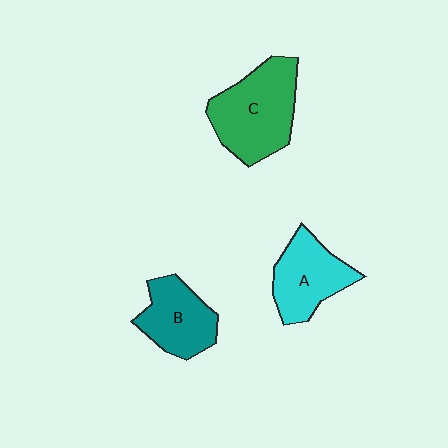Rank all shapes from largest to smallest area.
From largest to smallest: C (green), A (cyan), B (teal).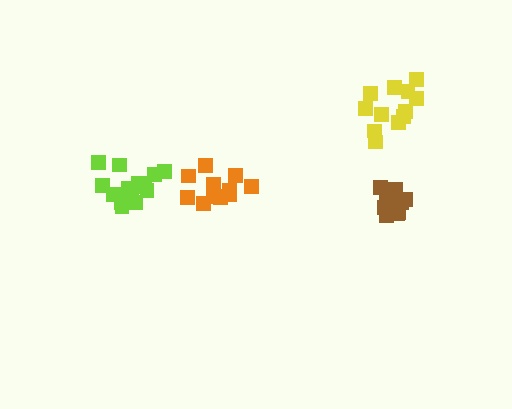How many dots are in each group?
Group 1: 12 dots, Group 2: 12 dots, Group 3: 13 dots, Group 4: 15 dots (52 total).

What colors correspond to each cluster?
The clusters are colored: orange, yellow, brown, lime.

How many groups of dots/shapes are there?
There are 4 groups.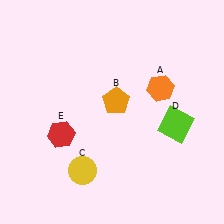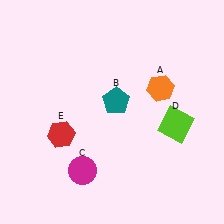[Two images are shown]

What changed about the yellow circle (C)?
In Image 1, C is yellow. In Image 2, it changed to magenta.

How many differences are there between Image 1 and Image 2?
There are 2 differences between the two images.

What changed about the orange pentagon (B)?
In Image 1, B is orange. In Image 2, it changed to teal.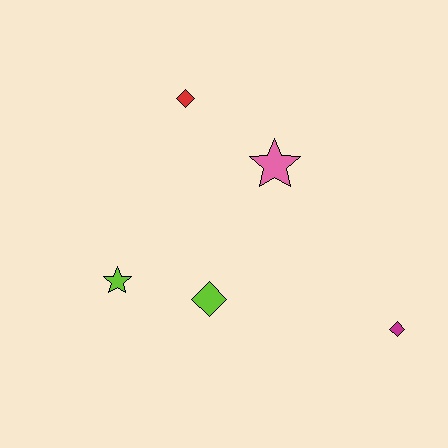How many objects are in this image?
There are 5 objects.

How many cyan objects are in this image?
There are no cyan objects.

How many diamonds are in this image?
There are 3 diamonds.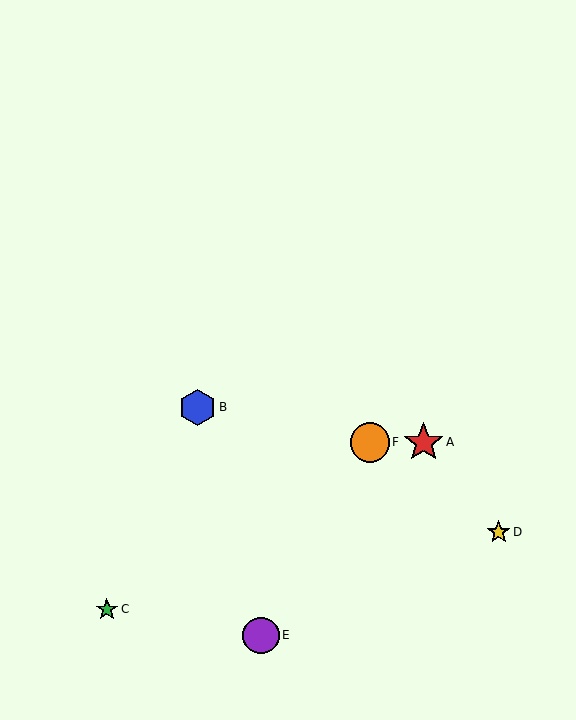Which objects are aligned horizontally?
Objects A, F are aligned horizontally.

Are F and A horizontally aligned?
Yes, both are at y≈442.